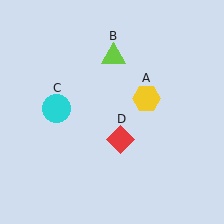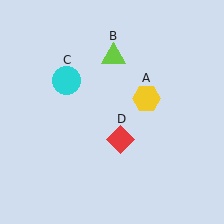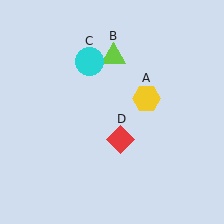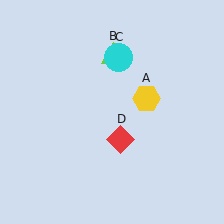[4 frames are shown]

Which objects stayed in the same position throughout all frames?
Yellow hexagon (object A) and lime triangle (object B) and red diamond (object D) remained stationary.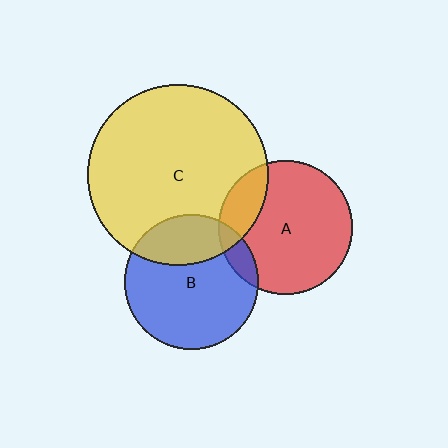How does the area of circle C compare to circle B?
Approximately 1.8 times.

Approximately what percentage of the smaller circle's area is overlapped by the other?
Approximately 20%.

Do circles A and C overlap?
Yes.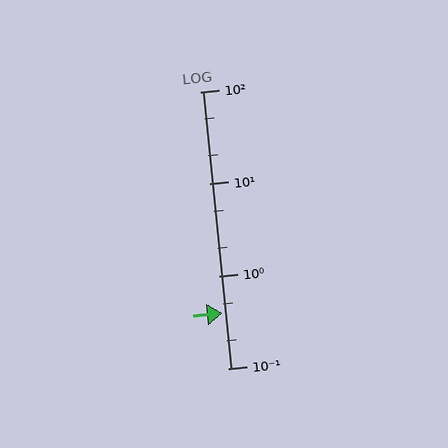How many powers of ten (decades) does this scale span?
The scale spans 3 decades, from 0.1 to 100.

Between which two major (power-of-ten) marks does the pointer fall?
The pointer is between 0.1 and 1.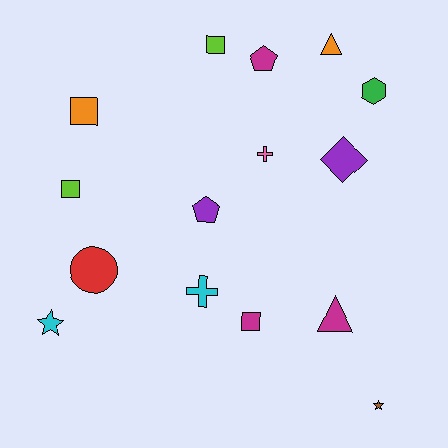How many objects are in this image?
There are 15 objects.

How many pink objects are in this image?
There is 1 pink object.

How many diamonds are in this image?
There is 1 diamond.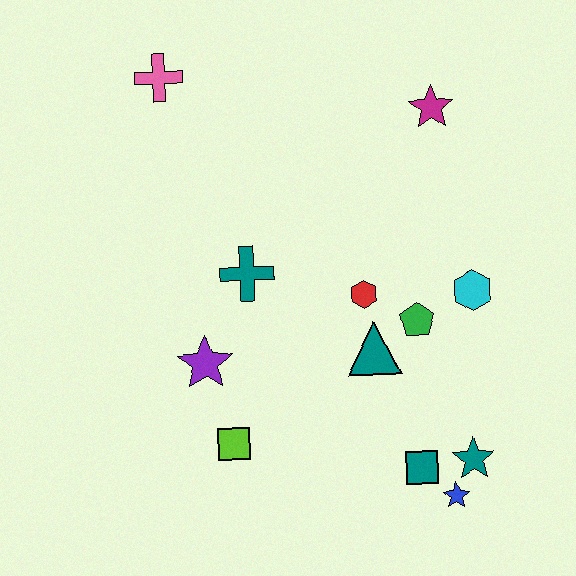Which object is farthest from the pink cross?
The blue star is farthest from the pink cross.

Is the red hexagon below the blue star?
No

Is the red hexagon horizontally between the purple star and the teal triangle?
Yes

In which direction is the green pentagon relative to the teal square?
The green pentagon is above the teal square.